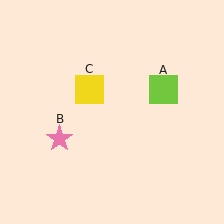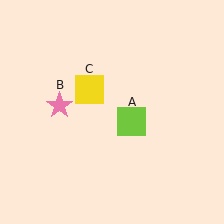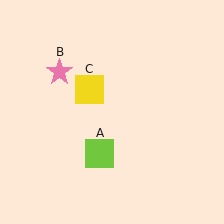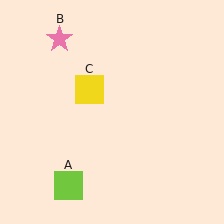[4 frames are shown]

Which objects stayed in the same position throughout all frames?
Yellow square (object C) remained stationary.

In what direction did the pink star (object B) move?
The pink star (object B) moved up.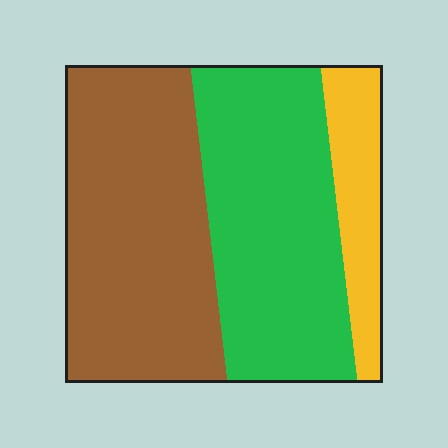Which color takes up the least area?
Yellow, at roughly 15%.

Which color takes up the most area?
Brown, at roughly 45%.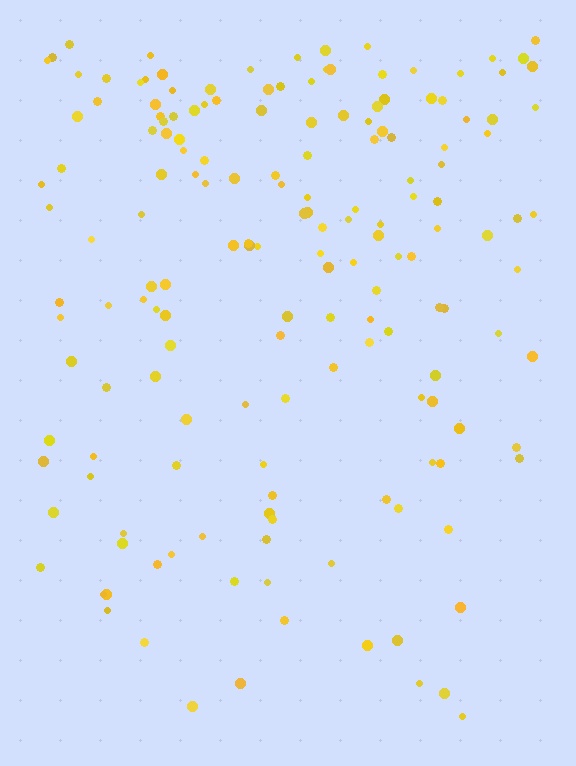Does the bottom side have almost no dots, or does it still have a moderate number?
Still a moderate number, just noticeably fewer than the top.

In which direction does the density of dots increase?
From bottom to top, with the top side densest.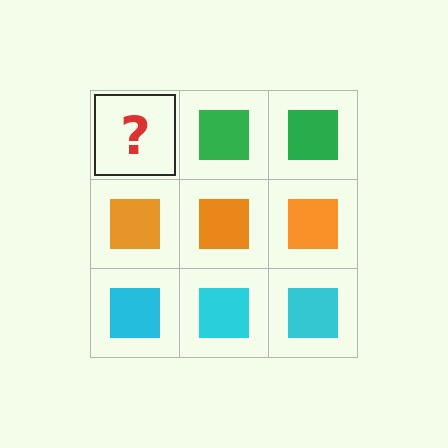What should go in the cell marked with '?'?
The missing cell should contain a green square.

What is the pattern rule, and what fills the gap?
The rule is that each row has a consistent color. The gap should be filled with a green square.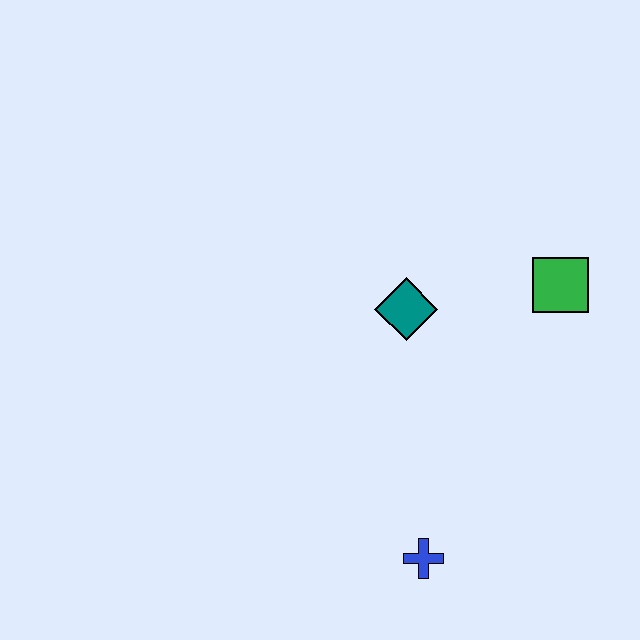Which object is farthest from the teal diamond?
The blue cross is farthest from the teal diamond.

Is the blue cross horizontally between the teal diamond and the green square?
Yes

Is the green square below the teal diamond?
No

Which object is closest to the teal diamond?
The green square is closest to the teal diamond.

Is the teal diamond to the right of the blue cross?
No